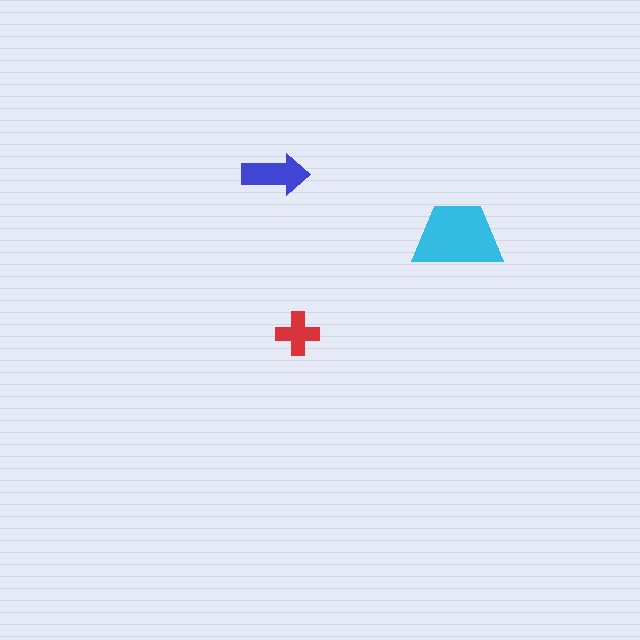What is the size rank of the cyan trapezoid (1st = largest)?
1st.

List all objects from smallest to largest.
The red cross, the blue arrow, the cyan trapezoid.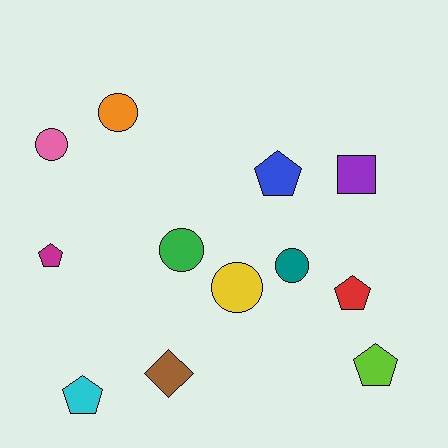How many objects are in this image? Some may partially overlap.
There are 12 objects.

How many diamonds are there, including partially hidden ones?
There is 1 diamond.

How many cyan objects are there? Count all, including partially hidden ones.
There is 1 cyan object.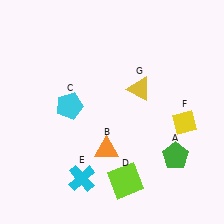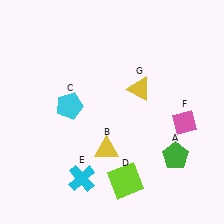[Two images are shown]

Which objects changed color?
B changed from orange to yellow. F changed from yellow to pink.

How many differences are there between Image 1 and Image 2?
There are 2 differences between the two images.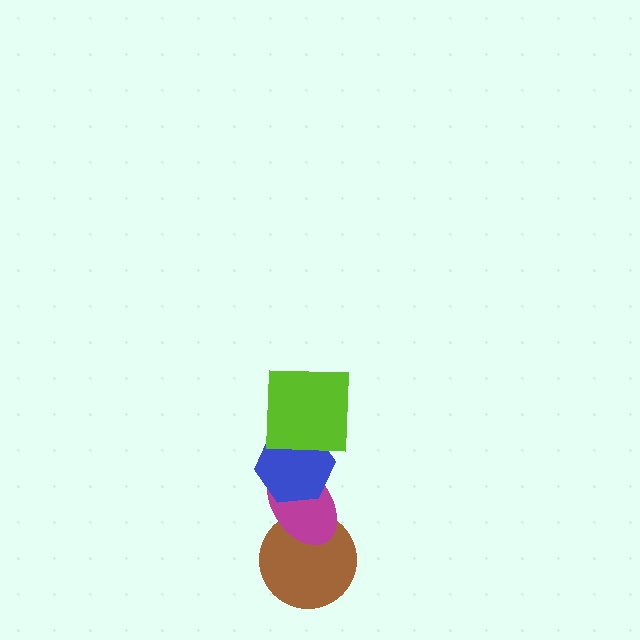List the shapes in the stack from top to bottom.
From top to bottom: the lime square, the blue hexagon, the magenta ellipse, the brown circle.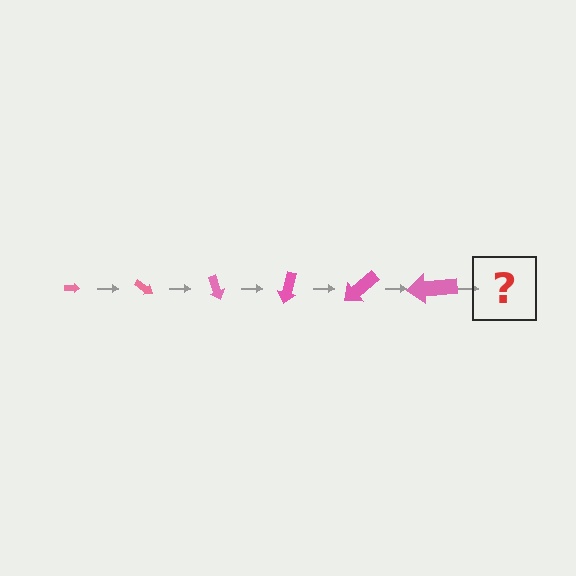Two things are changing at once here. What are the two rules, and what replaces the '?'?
The two rules are that the arrow grows larger each step and it rotates 35 degrees each step. The '?' should be an arrow, larger than the previous one and rotated 210 degrees from the start.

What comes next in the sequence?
The next element should be an arrow, larger than the previous one and rotated 210 degrees from the start.